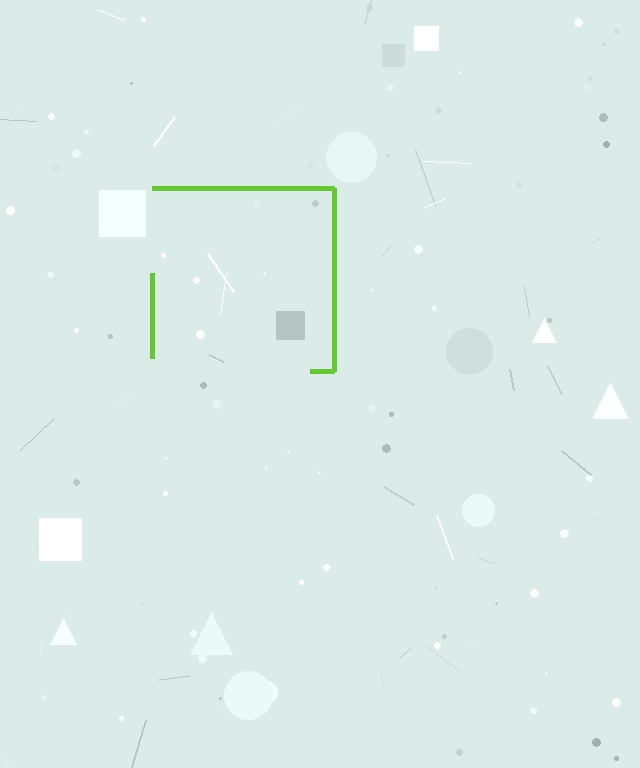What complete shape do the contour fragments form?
The contour fragments form a square.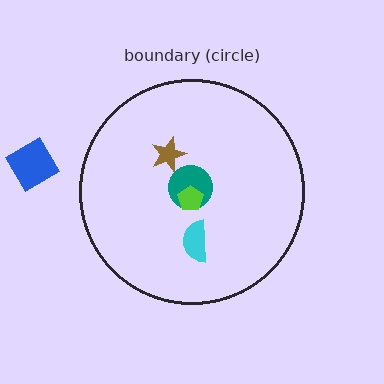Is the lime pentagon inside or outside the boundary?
Inside.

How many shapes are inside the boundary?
4 inside, 1 outside.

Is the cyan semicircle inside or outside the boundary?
Inside.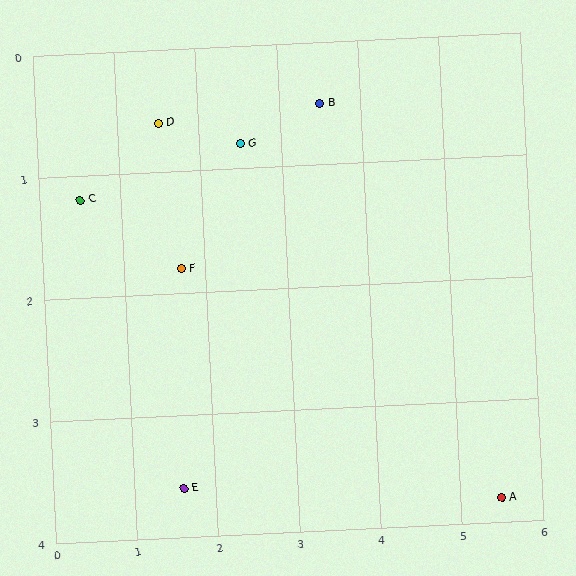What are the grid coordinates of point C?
Point C is at approximately (0.5, 1.2).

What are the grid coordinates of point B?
Point B is at approximately (3.5, 0.5).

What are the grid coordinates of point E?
Point E is at approximately (1.6, 3.6).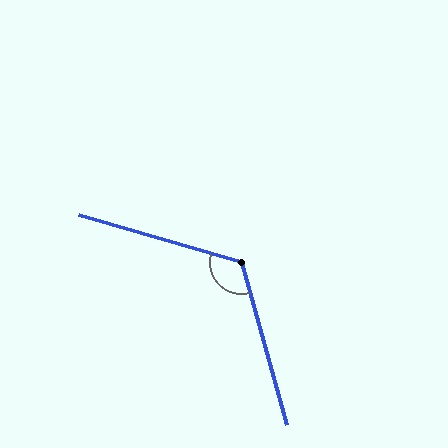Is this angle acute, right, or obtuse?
It is obtuse.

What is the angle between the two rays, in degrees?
Approximately 122 degrees.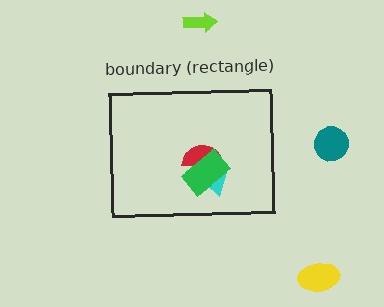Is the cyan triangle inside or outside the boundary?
Inside.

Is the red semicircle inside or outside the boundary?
Inside.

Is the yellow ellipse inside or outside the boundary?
Outside.